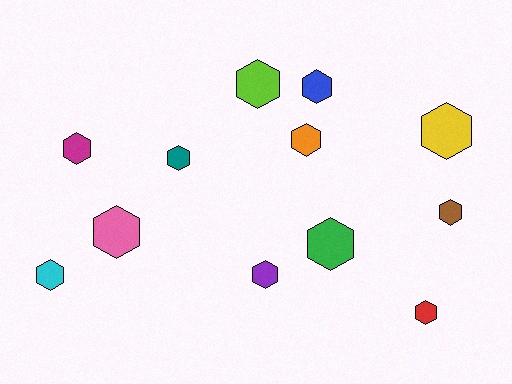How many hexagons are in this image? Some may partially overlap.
There are 12 hexagons.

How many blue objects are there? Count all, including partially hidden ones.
There is 1 blue object.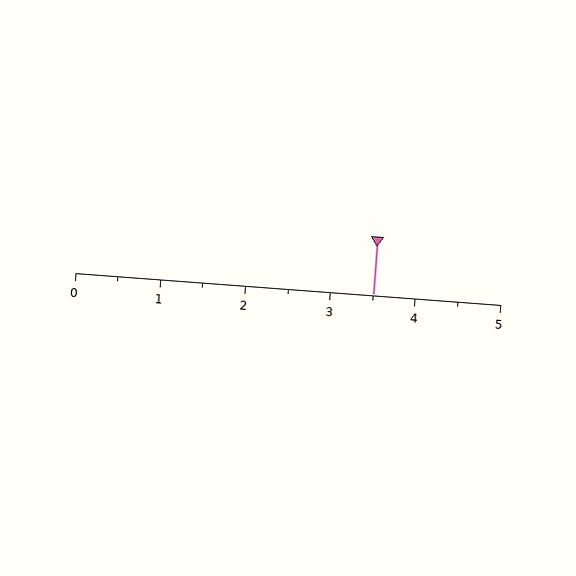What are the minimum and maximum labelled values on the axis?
The axis runs from 0 to 5.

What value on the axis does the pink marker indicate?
The marker indicates approximately 3.5.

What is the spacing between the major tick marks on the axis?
The major ticks are spaced 1 apart.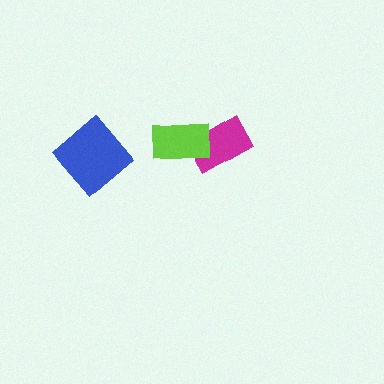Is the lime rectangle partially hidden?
No, no other shape covers it.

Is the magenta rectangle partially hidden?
Yes, it is partially covered by another shape.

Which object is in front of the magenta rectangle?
The lime rectangle is in front of the magenta rectangle.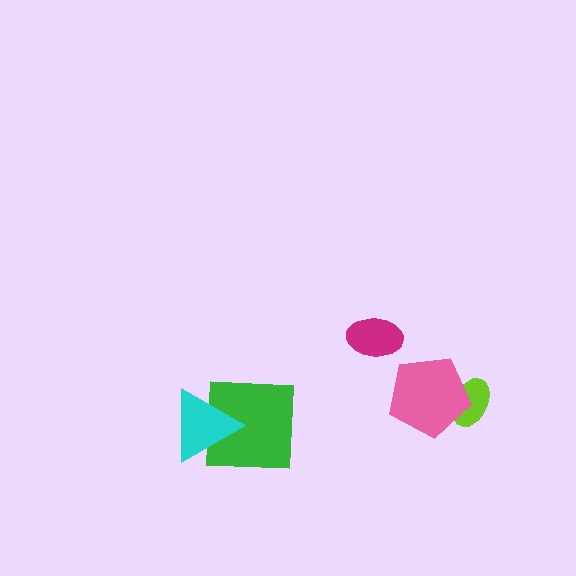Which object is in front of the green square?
The cyan triangle is in front of the green square.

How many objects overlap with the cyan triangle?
1 object overlaps with the cyan triangle.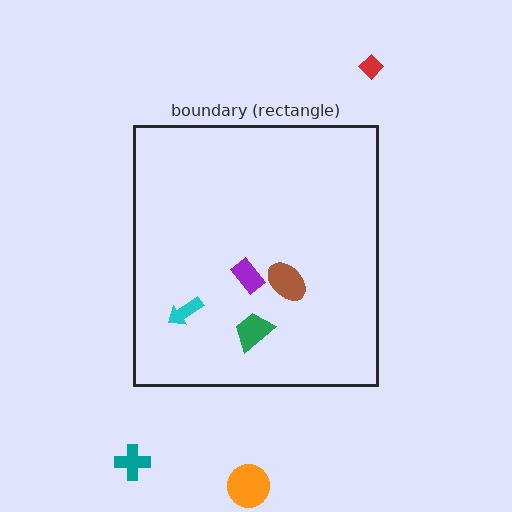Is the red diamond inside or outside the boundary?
Outside.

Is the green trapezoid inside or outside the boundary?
Inside.